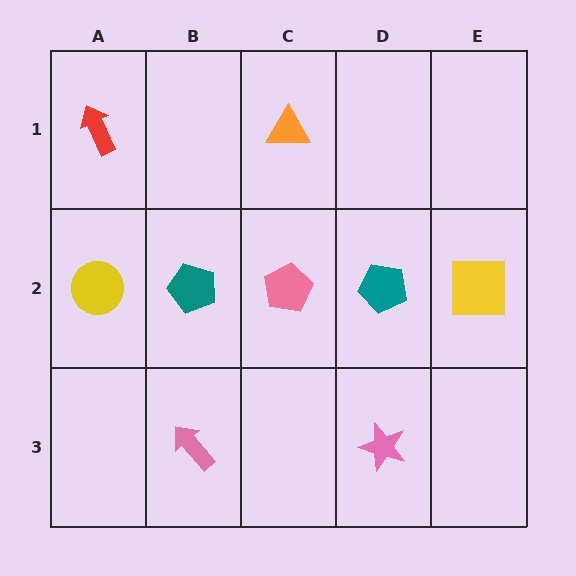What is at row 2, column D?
A teal pentagon.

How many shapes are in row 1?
2 shapes.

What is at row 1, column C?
An orange triangle.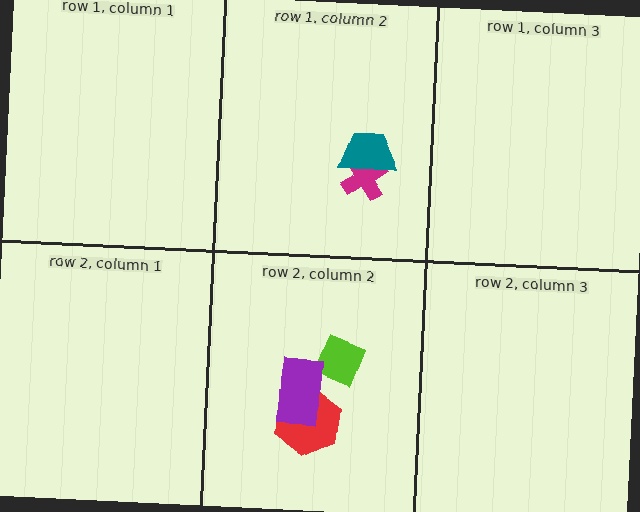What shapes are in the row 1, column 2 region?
The magenta cross, the teal trapezoid.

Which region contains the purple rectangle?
The row 2, column 2 region.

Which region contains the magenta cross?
The row 1, column 2 region.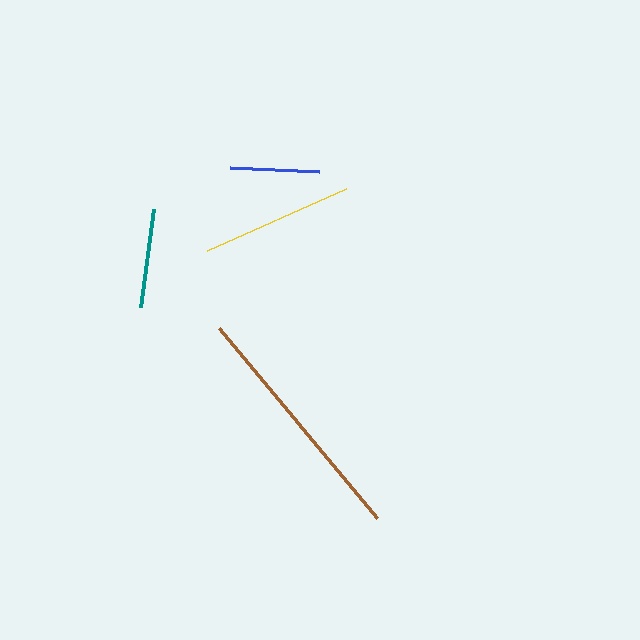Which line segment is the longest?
The brown line is the longest at approximately 247 pixels.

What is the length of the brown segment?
The brown segment is approximately 247 pixels long.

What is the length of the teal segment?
The teal segment is approximately 99 pixels long.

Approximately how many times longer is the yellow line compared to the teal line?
The yellow line is approximately 1.5 times the length of the teal line.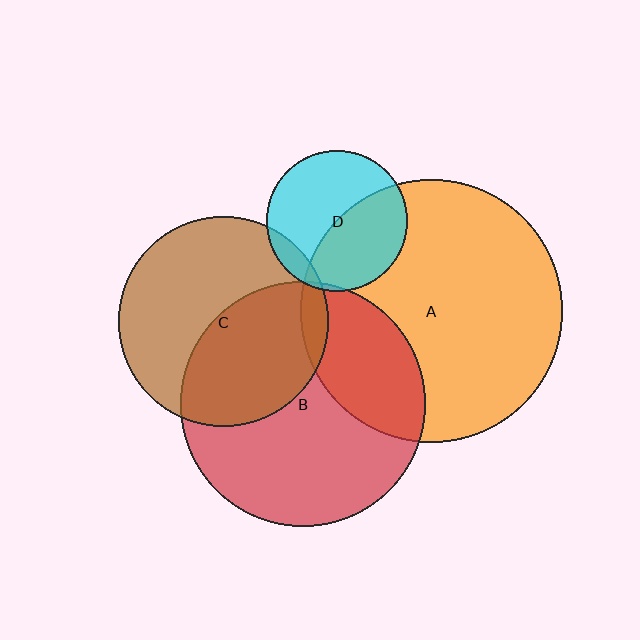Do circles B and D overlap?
Yes.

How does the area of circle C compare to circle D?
Approximately 2.2 times.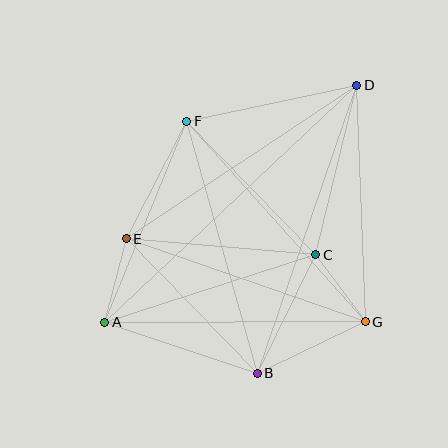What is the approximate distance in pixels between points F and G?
The distance between F and G is approximately 268 pixels.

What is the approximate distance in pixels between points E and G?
The distance between E and G is approximately 253 pixels.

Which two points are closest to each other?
Points C and G are closest to each other.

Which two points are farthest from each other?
Points A and D are farthest from each other.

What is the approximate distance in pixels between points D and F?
The distance between D and F is approximately 174 pixels.